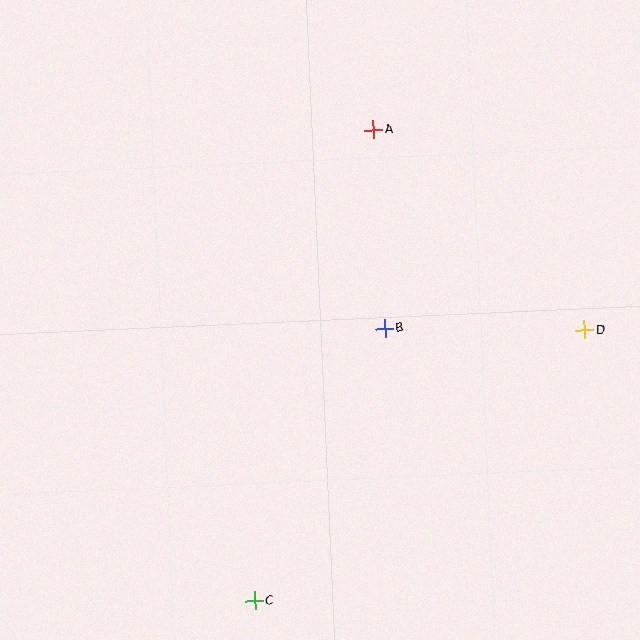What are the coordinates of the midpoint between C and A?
The midpoint between C and A is at (314, 365).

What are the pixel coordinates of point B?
Point B is at (385, 329).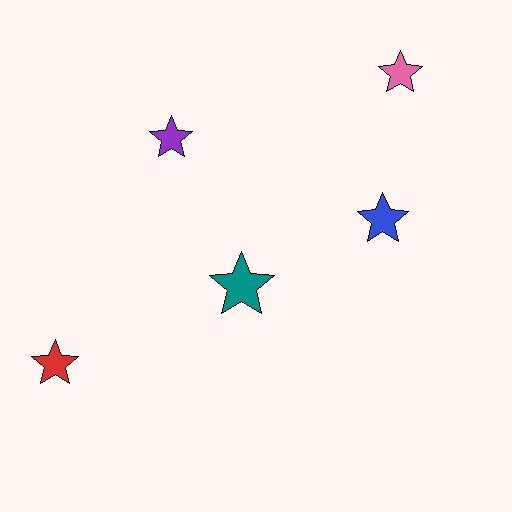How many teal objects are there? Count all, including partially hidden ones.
There is 1 teal object.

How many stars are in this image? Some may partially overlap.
There are 5 stars.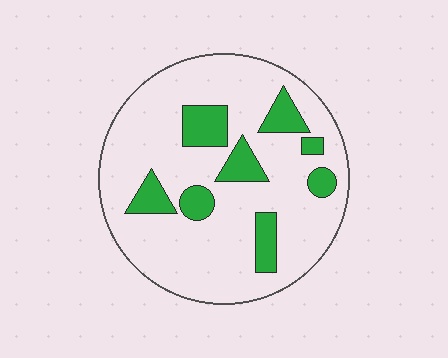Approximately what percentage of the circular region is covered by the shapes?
Approximately 20%.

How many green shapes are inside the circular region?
8.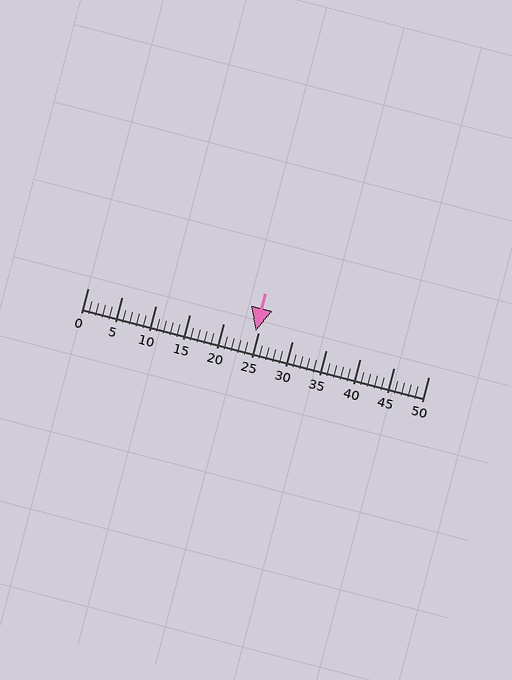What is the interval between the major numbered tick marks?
The major tick marks are spaced 5 units apart.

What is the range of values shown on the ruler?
The ruler shows values from 0 to 50.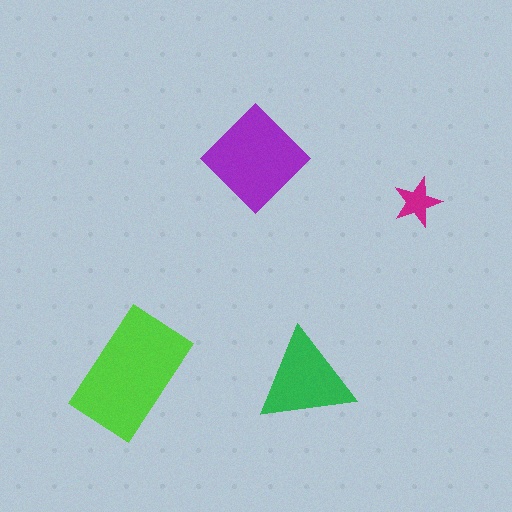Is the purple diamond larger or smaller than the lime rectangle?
Smaller.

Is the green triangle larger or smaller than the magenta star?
Larger.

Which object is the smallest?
The magenta star.